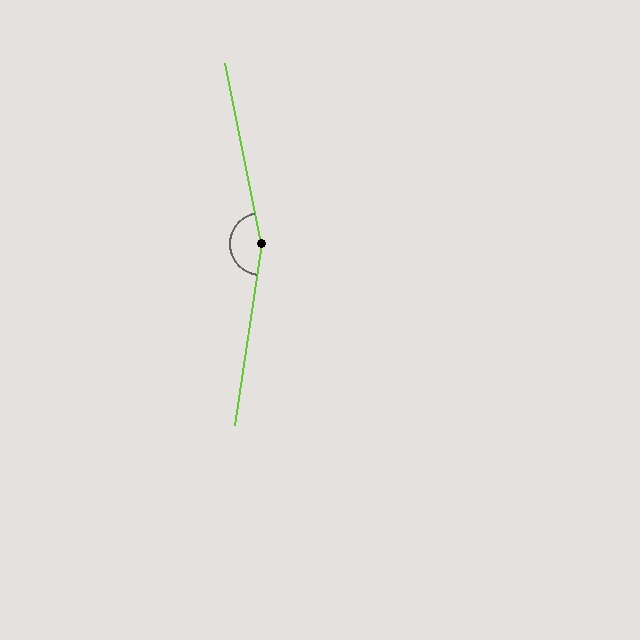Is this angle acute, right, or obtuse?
It is obtuse.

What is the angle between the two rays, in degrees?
Approximately 160 degrees.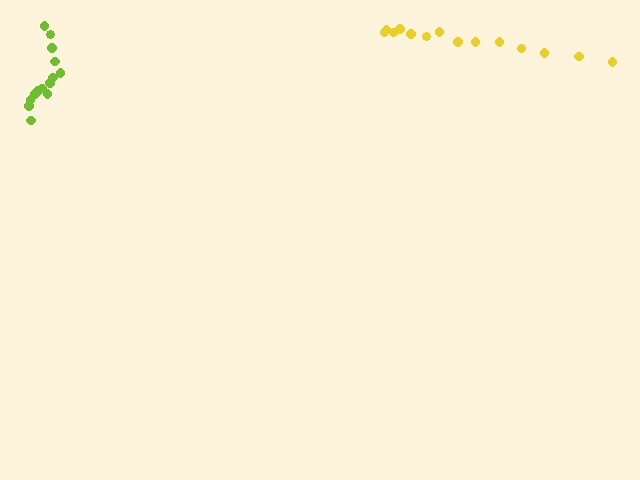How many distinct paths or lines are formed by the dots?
There are 2 distinct paths.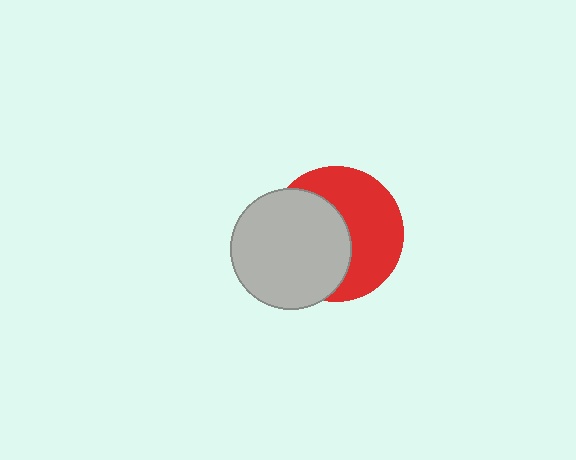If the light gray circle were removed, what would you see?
You would see the complete red circle.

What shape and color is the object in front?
The object in front is a light gray circle.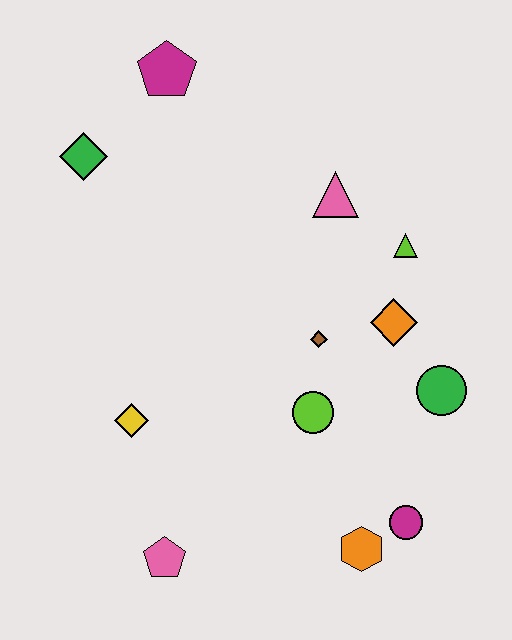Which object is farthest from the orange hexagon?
The magenta pentagon is farthest from the orange hexagon.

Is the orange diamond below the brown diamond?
No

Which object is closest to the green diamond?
The magenta pentagon is closest to the green diamond.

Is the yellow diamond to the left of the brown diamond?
Yes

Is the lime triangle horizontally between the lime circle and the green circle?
Yes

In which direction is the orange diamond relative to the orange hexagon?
The orange diamond is above the orange hexagon.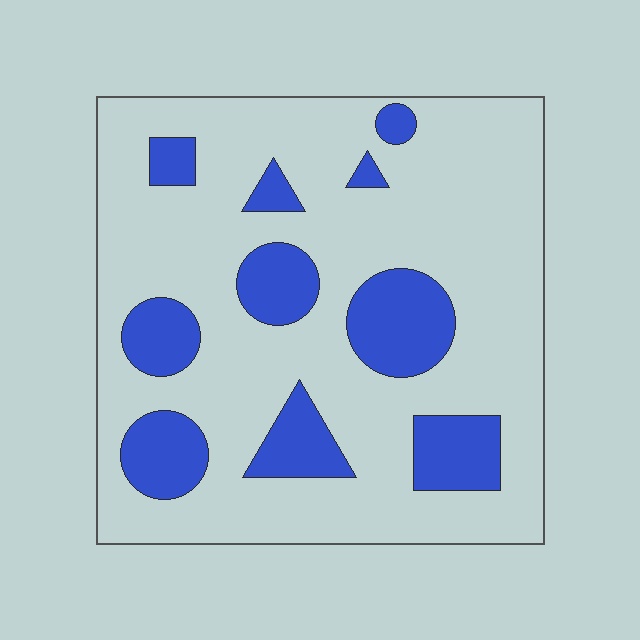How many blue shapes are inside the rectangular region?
10.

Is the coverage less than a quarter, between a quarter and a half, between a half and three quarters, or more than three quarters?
Less than a quarter.